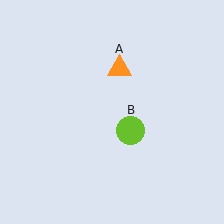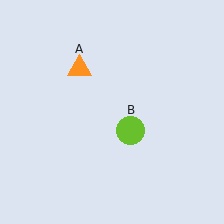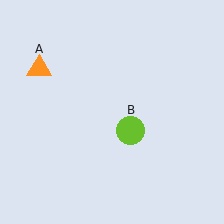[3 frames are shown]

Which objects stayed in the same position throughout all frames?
Lime circle (object B) remained stationary.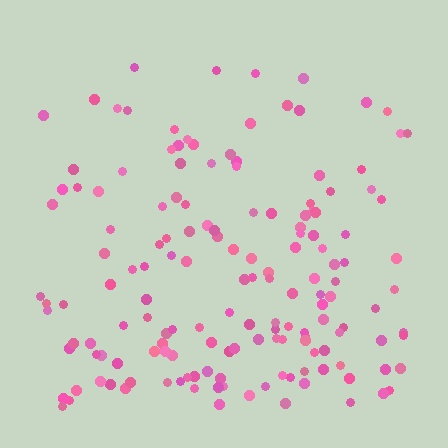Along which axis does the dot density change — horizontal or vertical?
Vertical.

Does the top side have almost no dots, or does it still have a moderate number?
Still a moderate number, just noticeably fewer than the bottom.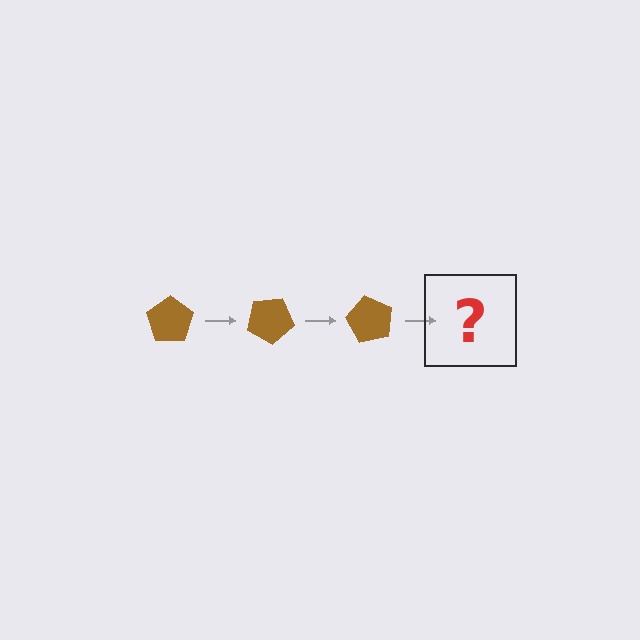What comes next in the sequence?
The next element should be a brown pentagon rotated 90 degrees.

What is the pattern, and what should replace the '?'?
The pattern is that the pentagon rotates 30 degrees each step. The '?' should be a brown pentagon rotated 90 degrees.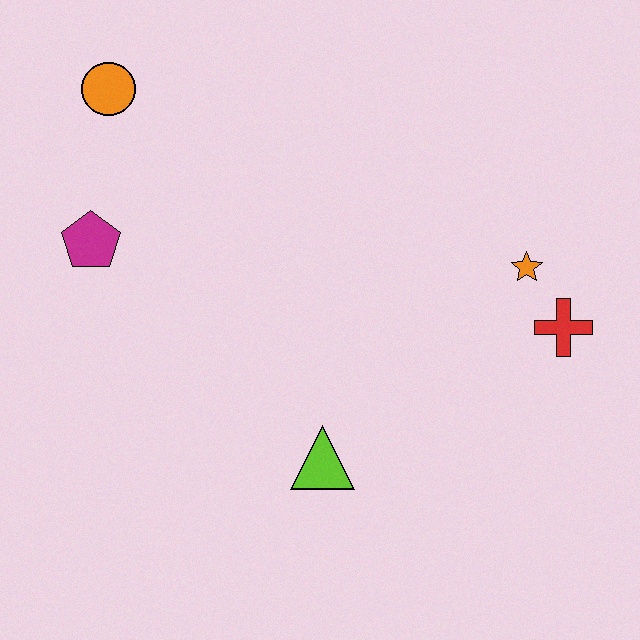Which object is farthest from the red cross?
The orange circle is farthest from the red cross.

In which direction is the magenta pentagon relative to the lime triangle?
The magenta pentagon is to the left of the lime triangle.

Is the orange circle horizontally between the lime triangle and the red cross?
No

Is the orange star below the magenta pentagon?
Yes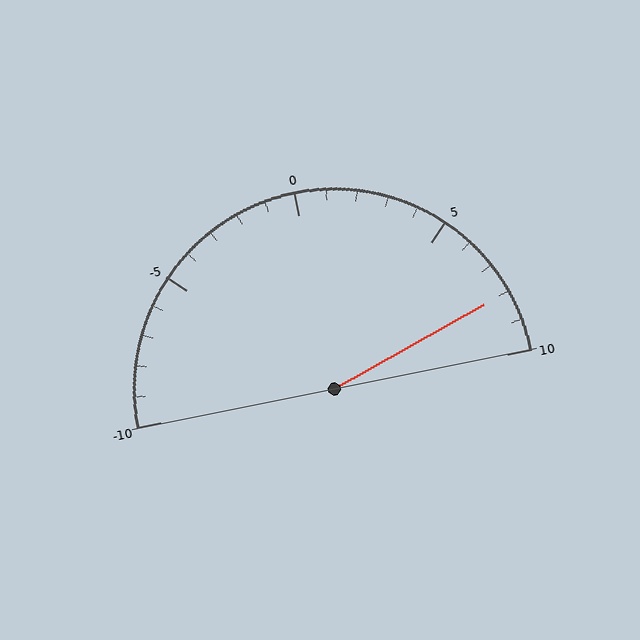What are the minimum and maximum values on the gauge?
The gauge ranges from -10 to 10.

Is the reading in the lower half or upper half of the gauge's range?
The reading is in the upper half of the range (-10 to 10).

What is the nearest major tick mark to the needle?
The nearest major tick mark is 10.